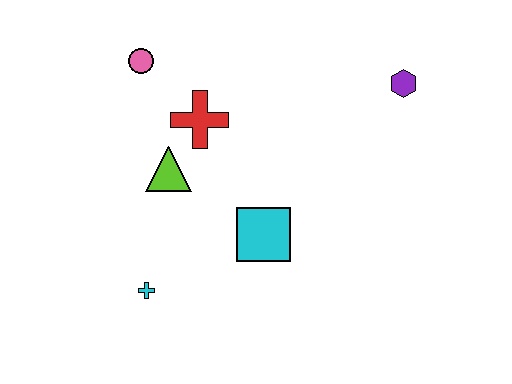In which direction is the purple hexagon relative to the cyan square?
The purple hexagon is above the cyan square.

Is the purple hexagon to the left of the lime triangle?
No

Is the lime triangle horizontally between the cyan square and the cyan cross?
Yes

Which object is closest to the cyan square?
The lime triangle is closest to the cyan square.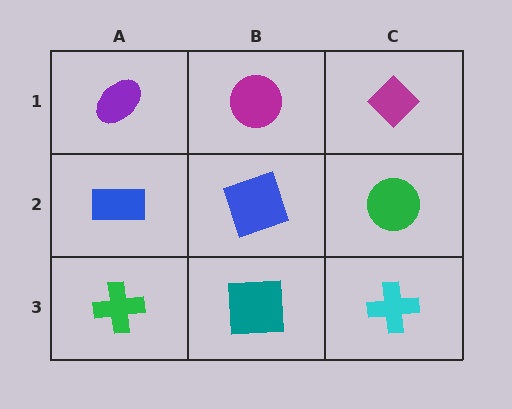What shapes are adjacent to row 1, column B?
A blue square (row 2, column B), a purple ellipse (row 1, column A), a magenta diamond (row 1, column C).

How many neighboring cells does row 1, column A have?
2.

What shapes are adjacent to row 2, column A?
A purple ellipse (row 1, column A), a green cross (row 3, column A), a blue square (row 2, column B).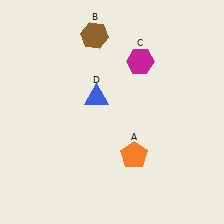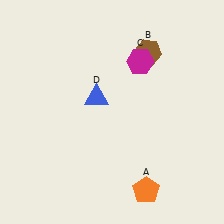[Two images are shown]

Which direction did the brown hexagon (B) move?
The brown hexagon (B) moved right.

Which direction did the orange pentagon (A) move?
The orange pentagon (A) moved down.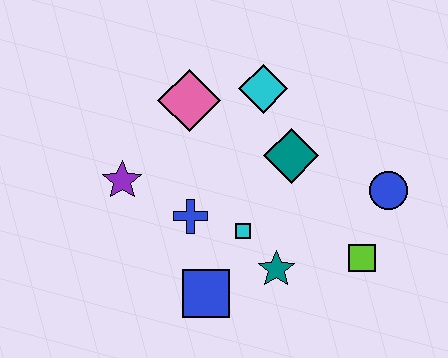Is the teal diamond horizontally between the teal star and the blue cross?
No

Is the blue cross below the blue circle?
Yes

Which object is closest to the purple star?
The blue cross is closest to the purple star.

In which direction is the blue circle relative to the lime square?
The blue circle is above the lime square.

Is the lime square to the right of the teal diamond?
Yes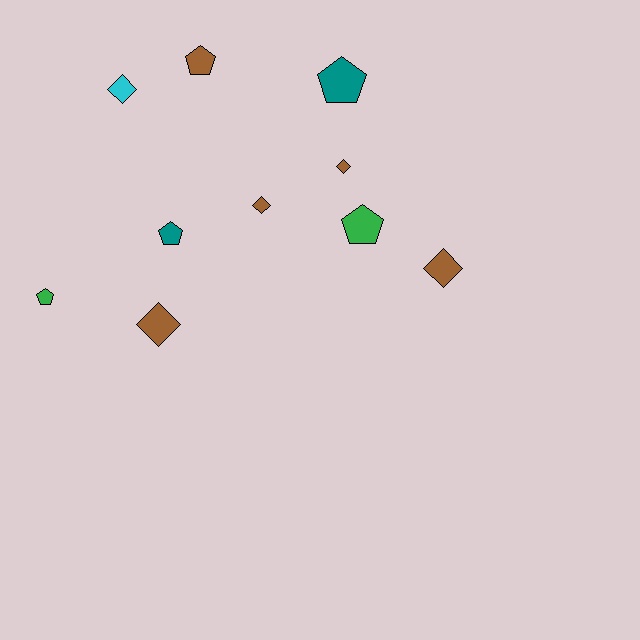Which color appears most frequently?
Brown, with 5 objects.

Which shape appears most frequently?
Diamond, with 5 objects.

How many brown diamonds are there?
There are 4 brown diamonds.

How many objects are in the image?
There are 10 objects.